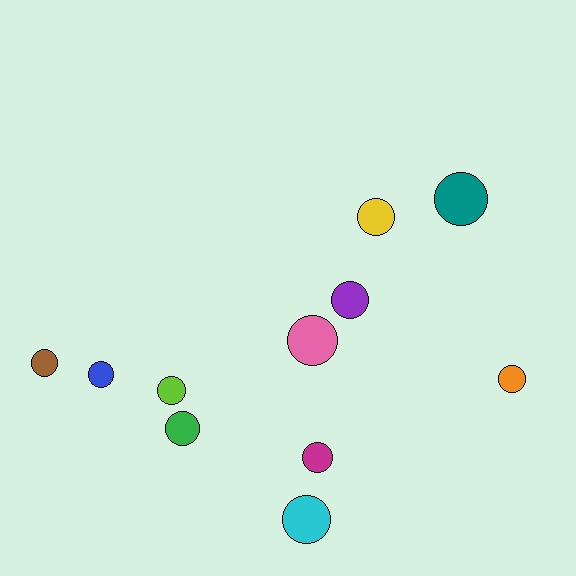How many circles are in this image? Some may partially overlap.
There are 11 circles.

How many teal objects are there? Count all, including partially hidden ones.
There is 1 teal object.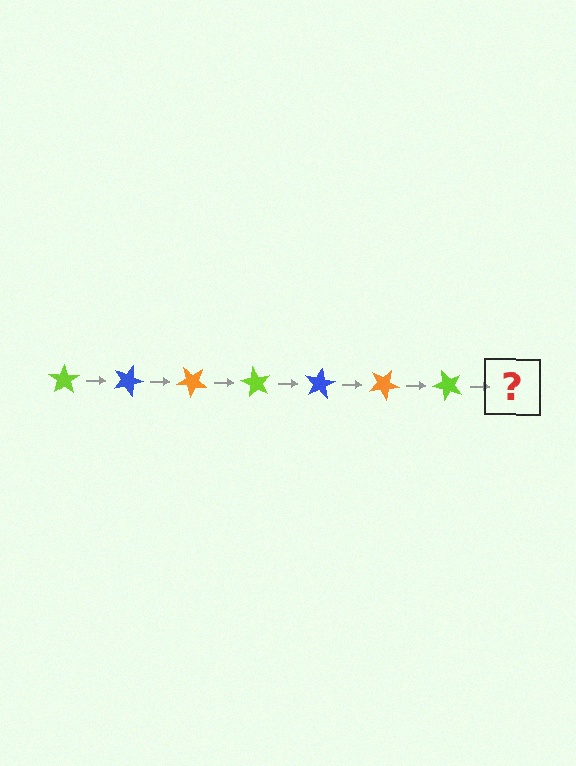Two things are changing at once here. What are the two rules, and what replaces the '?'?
The two rules are that it rotates 20 degrees each step and the color cycles through lime, blue, and orange. The '?' should be a blue star, rotated 140 degrees from the start.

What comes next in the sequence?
The next element should be a blue star, rotated 140 degrees from the start.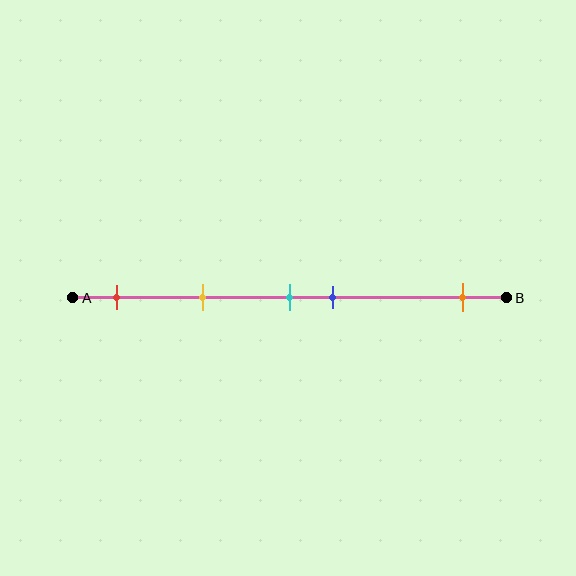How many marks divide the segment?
There are 5 marks dividing the segment.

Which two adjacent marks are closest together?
The cyan and blue marks are the closest adjacent pair.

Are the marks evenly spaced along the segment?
No, the marks are not evenly spaced.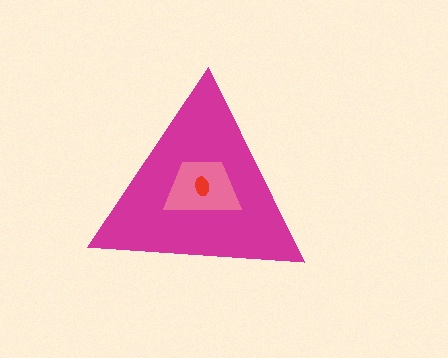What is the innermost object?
The red ellipse.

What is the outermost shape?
The magenta triangle.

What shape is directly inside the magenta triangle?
The pink trapezoid.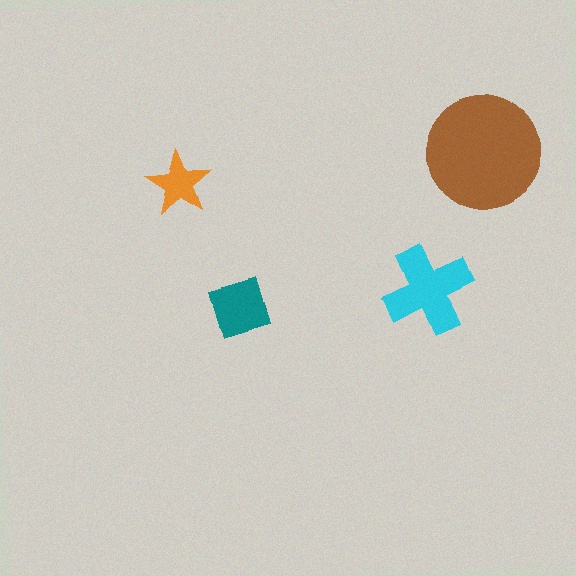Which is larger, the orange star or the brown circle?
The brown circle.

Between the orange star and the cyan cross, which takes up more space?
The cyan cross.